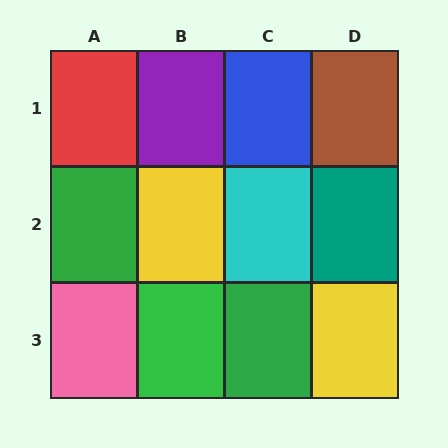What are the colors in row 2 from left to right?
Green, yellow, cyan, teal.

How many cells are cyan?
1 cell is cyan.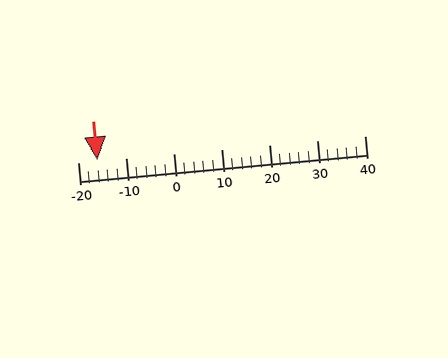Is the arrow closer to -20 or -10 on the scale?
The arrow is closer to -20.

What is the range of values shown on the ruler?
The ruler shows values from -20 to 40.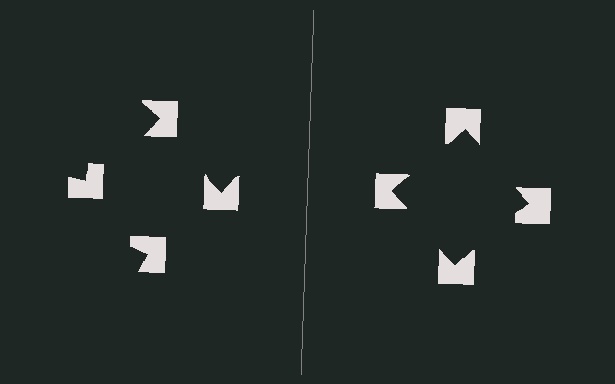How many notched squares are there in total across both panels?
8 — 4 on each side.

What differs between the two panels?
The notched squares are positioned identically on both sides; only the wedge orientations differ. On the right they align to a square; on the left they are misaligned.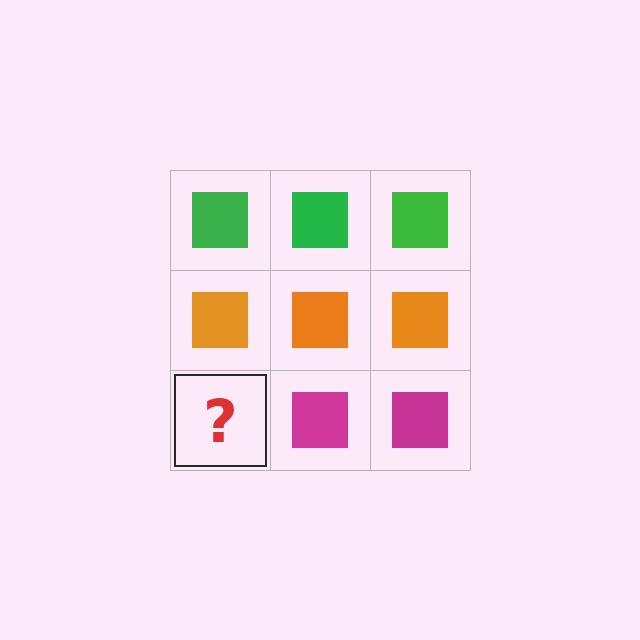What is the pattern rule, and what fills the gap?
The rule is that each row has a consistent color. The gap should be filled with a magenta square.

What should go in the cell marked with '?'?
The missing cell should contain a magenta square.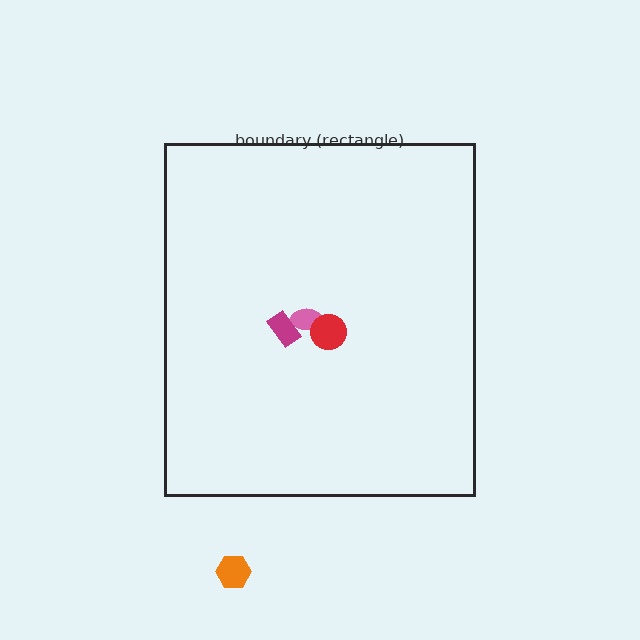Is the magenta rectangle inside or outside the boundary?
Inside.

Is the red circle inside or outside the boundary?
Inside.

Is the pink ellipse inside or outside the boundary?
Inside.